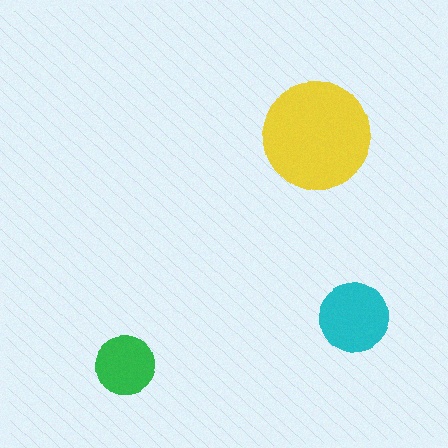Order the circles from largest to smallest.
the yellow one, the cyan one, the green one.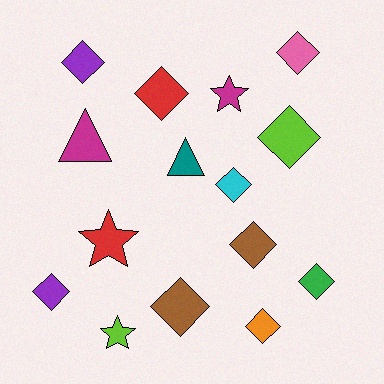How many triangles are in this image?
There are 2 triangles.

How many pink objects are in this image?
There is 1 pink object.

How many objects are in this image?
There are 15 objects.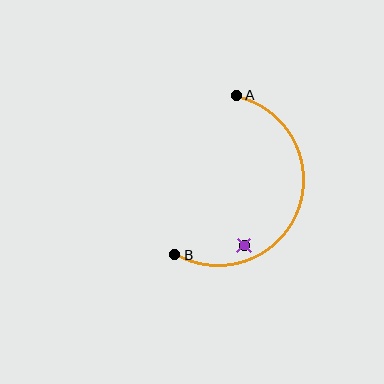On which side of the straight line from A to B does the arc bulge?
The arc bulges to the right of the straight line connecting A and B.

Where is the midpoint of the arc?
The arc midpoint is the point on the curve farthest from the straight line joining A and B. It sits to the right of that line.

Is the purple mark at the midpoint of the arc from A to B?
No — the purple mark does not lie on the arc at all. It sits slightly inside the curve.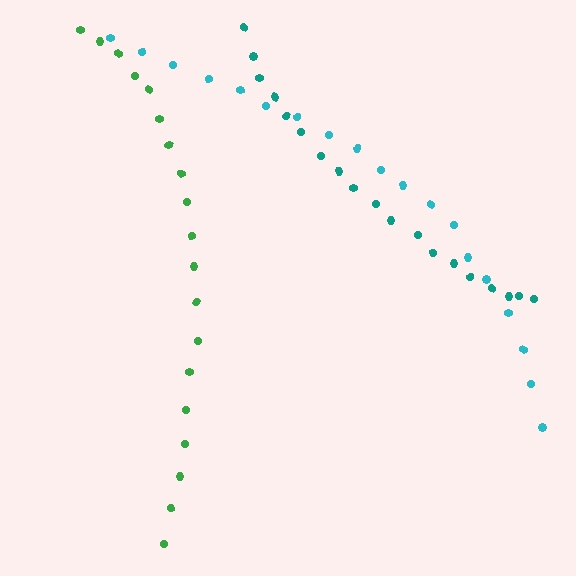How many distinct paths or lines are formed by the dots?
There are 3 distinct paths.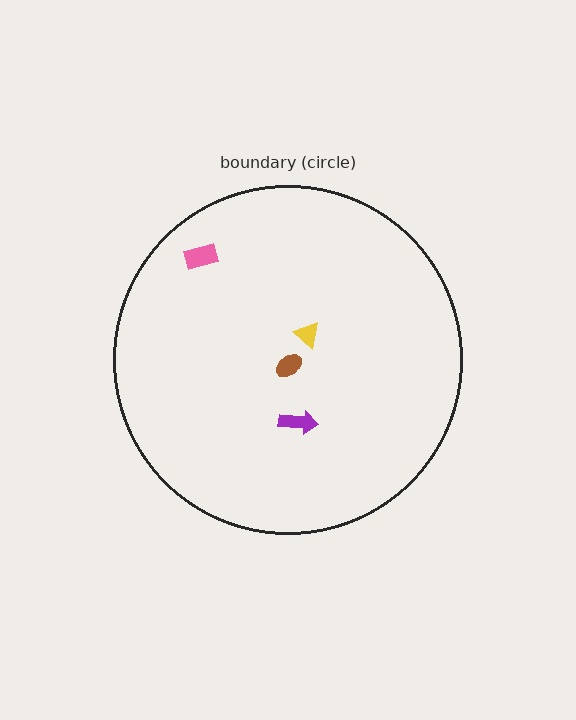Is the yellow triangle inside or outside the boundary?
Inside.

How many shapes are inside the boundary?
4 inside, 0 outside.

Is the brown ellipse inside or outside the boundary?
Inside.